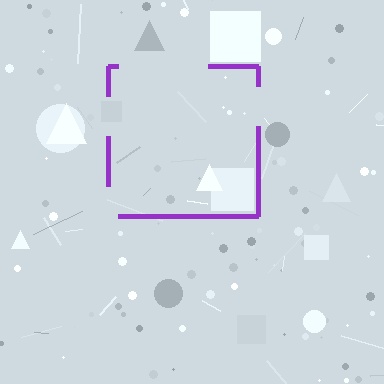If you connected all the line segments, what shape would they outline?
They would outline a square.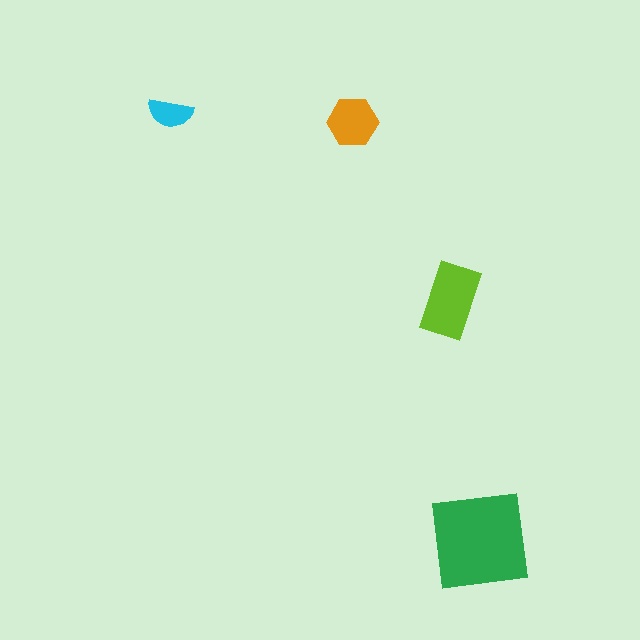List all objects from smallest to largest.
The cyan semicircle, the orange hexagon, the lime rectangle, the green square.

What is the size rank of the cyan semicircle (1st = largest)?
4th.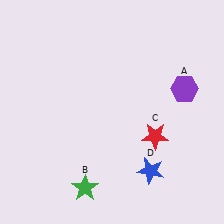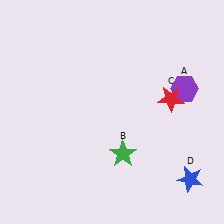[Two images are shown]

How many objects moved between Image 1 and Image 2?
3 objects moved between the two images.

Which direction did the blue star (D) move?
The blue star (D) moved right.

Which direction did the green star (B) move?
The green star (B) moved right.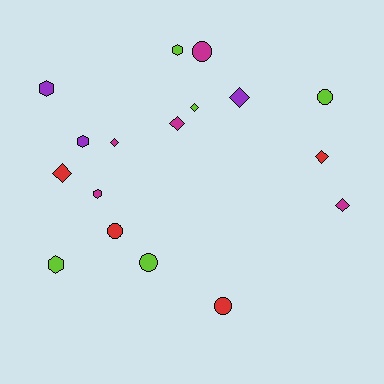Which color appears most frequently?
Magenta, with 5 objects.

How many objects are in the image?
There are 17 objects.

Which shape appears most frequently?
Diamond, with 7 objects.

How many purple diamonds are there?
There is 1 purple diamond.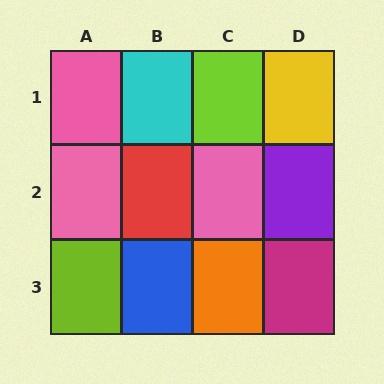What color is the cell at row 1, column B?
Cyan.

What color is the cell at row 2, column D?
Purple.